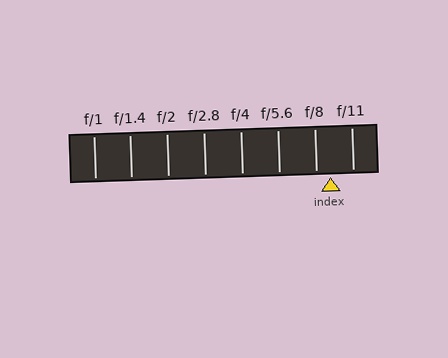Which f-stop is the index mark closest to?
The index mark is closest to f/8.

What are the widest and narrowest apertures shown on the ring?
The widest aperture shown is f/1 and the narrowest is f/11.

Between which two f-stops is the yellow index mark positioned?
The index mark is between f/8 and f/11.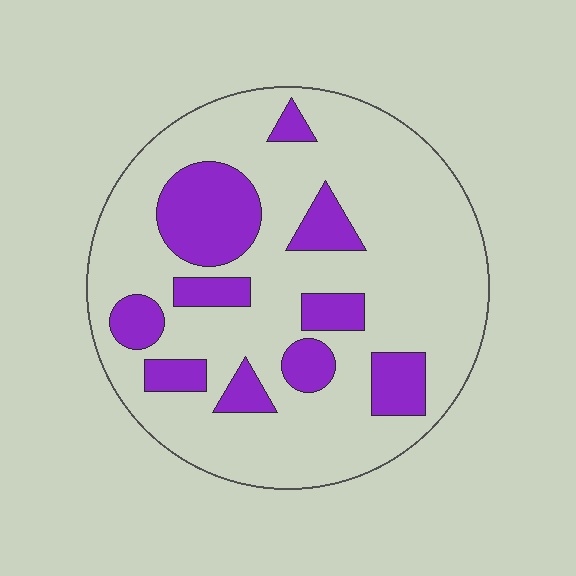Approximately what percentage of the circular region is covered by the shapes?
Approximately 25%.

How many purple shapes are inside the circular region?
10.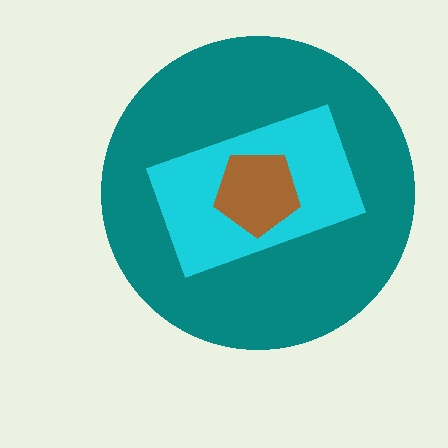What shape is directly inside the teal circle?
The cyan rectangle.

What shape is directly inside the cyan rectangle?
The brown pentagon.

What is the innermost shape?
The brown pentagon.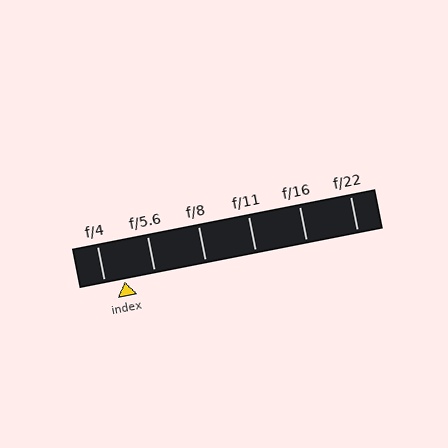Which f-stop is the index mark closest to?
The index mark is closest to f/4.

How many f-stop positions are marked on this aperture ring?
There are 6 f-stop positions marked.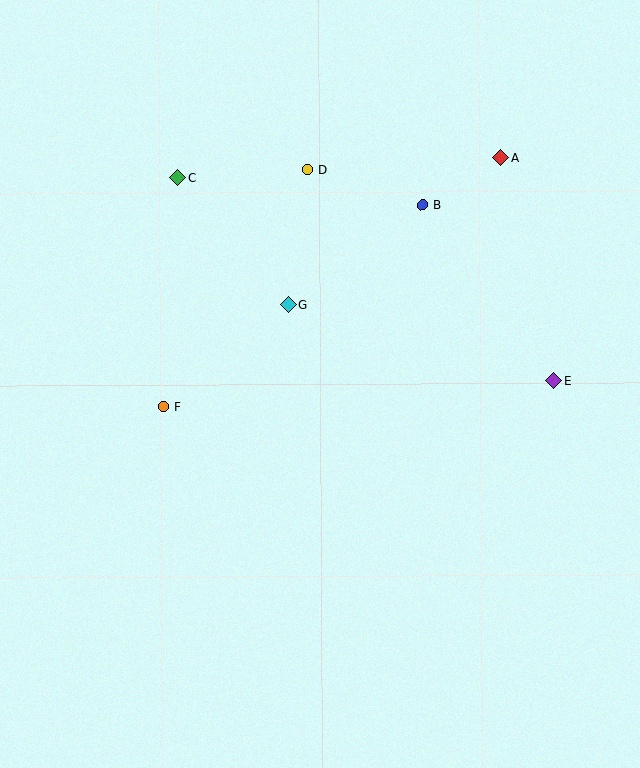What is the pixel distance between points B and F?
The distance between B and F is 328 pixels.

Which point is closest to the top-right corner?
Point A is closest to the top-right corner.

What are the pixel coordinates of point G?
Point G is at (288, 305).